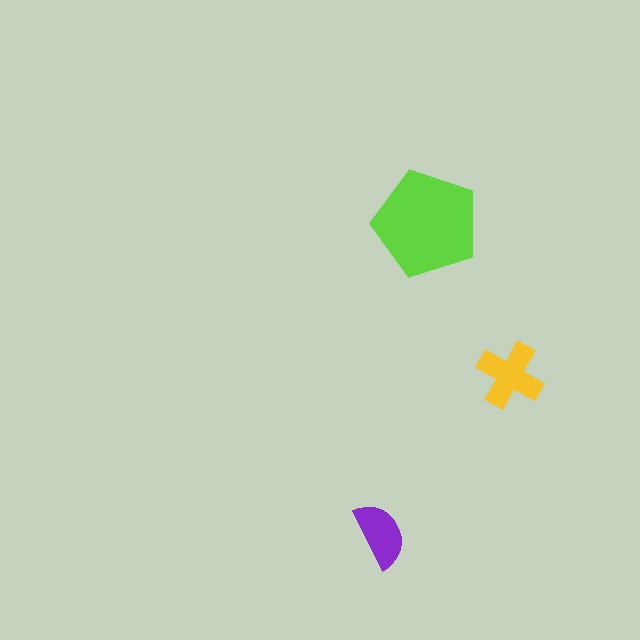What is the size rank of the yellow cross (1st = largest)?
2nd.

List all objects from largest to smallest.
The lime pentagon, the yellow cross, the purple semicircle.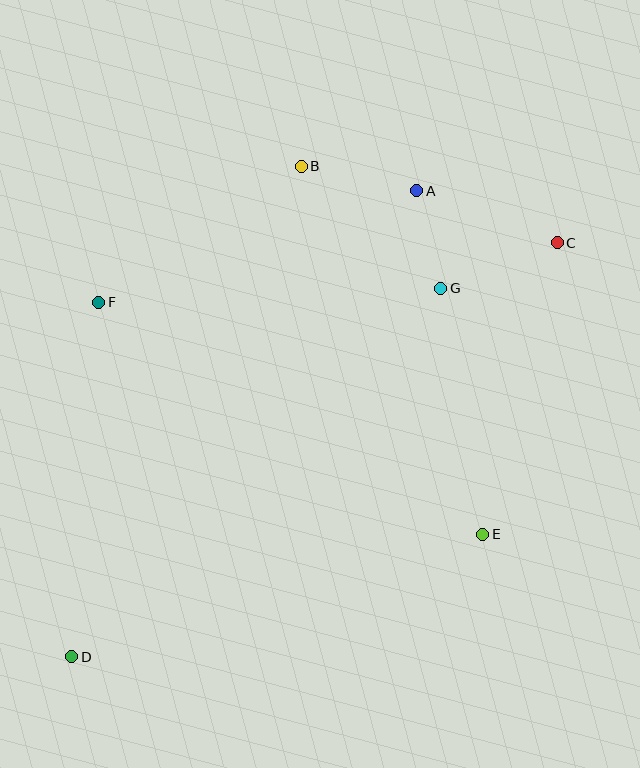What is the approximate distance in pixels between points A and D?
The distance between A and D is approximately 580 pixels.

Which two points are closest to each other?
Points A and G are closest to each other.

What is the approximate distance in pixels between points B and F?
The distance between B and F is approximately 244 pixels.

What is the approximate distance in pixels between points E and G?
The distance between E and G is approximately 250 pixels.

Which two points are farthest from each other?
Points C and D are farthest from each other.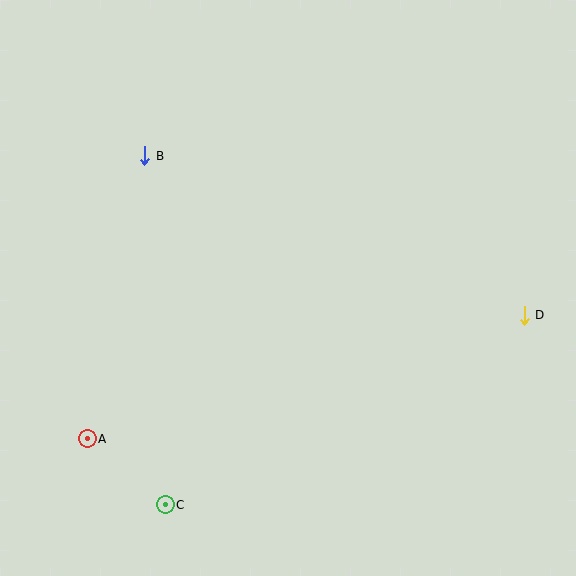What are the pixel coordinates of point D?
Point D is at (524, 315).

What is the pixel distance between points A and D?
The distance between A and D is 454 pixels.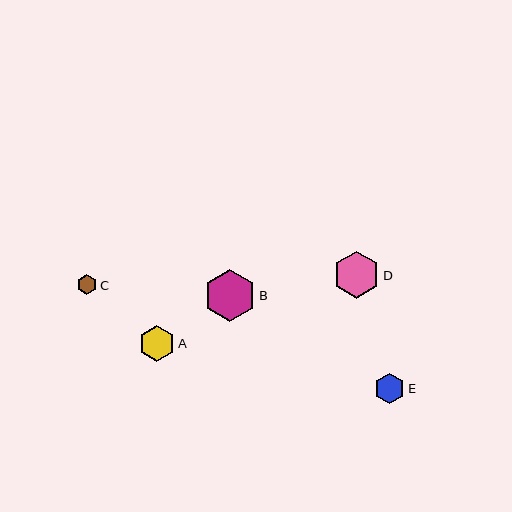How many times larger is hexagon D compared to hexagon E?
Hexagon D is approximately 1.5 times the size of hexagon E.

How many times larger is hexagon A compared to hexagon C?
Hexagon A is approximately 1.8 times the size of hexagon C.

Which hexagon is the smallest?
Hexagon C is the smallest with a size of approximately 20 pixels.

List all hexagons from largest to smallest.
From largest to smallest: B, D, A, E, C.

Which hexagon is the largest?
Hexagon B is the largest with a size of approximately 53 pixels.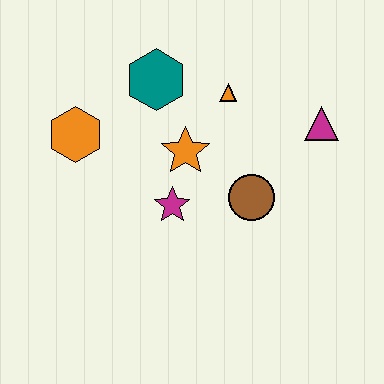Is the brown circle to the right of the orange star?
Yes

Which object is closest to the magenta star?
The orange star is closest to the magenta star.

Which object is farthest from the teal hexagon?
The magenta triangle is farthest from the teal hexagon.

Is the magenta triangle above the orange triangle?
No